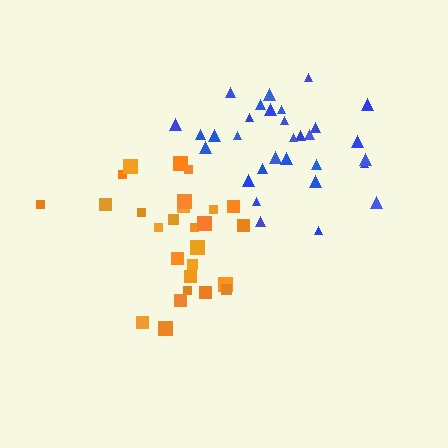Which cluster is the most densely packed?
Blue.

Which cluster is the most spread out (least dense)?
Orange.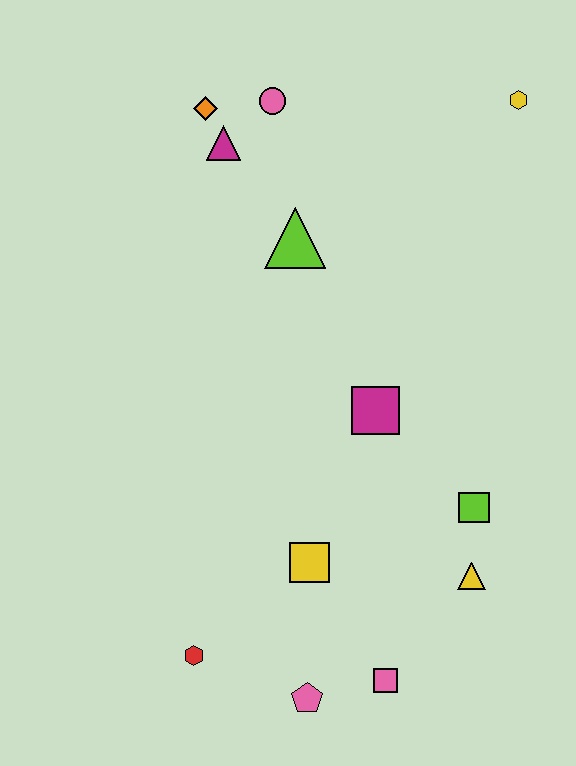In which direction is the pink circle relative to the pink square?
The pink circle is above the pink square.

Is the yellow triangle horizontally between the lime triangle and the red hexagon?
No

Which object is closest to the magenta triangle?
The orange diamond is closest to the magenta triangle.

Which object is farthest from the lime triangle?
The pink pentagon is farthest from the lime triangle.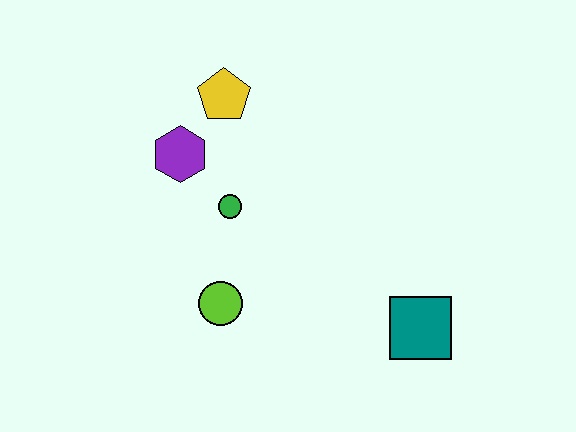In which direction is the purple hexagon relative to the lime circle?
The purple hexagon is above the lime circle.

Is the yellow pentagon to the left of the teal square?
Yes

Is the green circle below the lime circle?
No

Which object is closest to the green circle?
The purple hexagon is closest to the green circle.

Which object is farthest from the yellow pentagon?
The teal square is farthest from the yellow pentagon.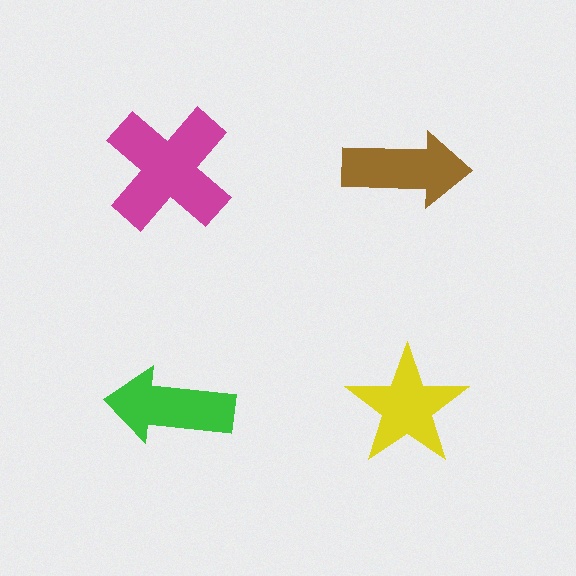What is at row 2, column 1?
A green arrow.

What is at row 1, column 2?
A brown arrow.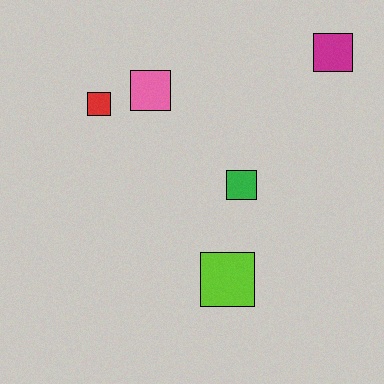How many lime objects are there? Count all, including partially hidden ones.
There is 1 lime object.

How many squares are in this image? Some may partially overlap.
There are 5 squares.